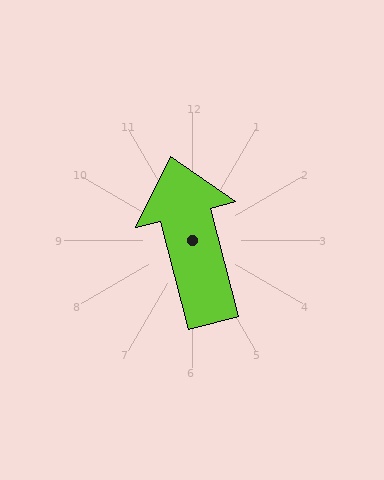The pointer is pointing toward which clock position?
Roughly 12 o'clock.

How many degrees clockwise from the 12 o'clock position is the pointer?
Approximately 345 degrees.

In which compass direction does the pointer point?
North.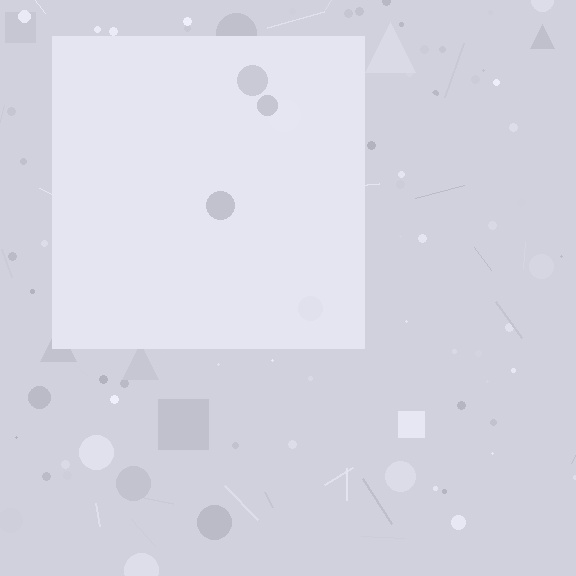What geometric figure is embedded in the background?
A square is embedded in the background.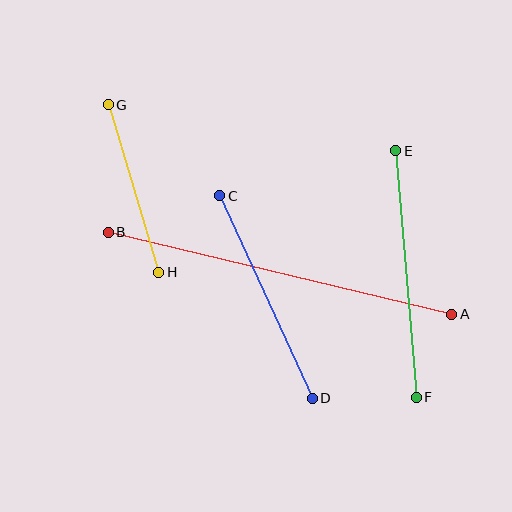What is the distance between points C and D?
The distance is approximately 223 pixels.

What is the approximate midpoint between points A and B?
The midpoint is at approximately (280, 273) pixels.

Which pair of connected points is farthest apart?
Points A and B are farthest apart.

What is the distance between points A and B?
The distance is approximately 353 pixels.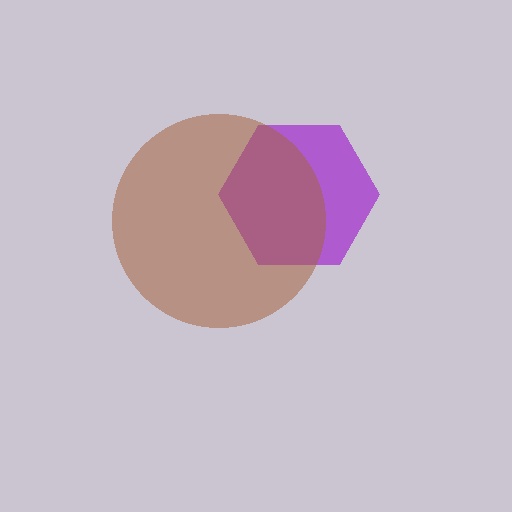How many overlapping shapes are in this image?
There are 2 overlapping shapes in the image.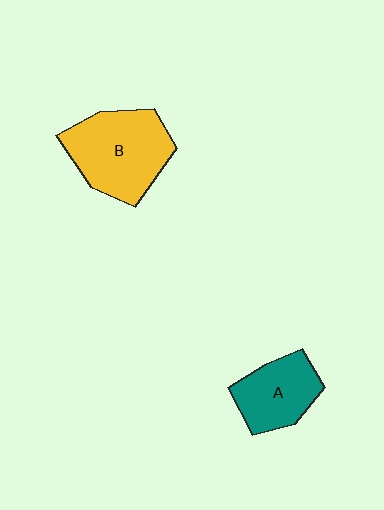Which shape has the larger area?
Shape B (yellow).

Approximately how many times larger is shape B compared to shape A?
Approximately 1.5 times.